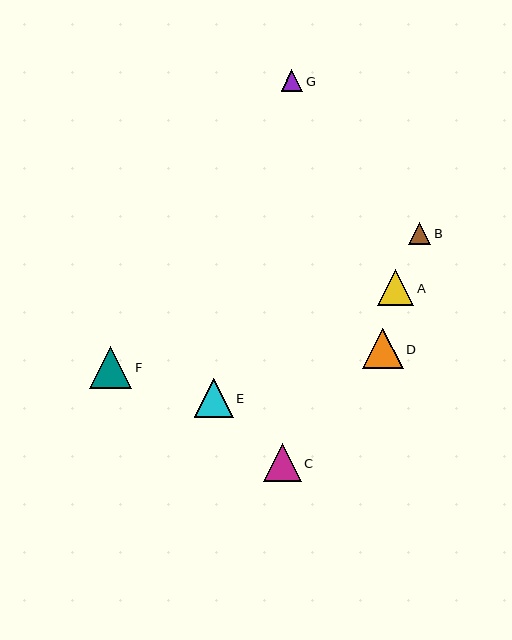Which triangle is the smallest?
Triangle G is the smallest with a size of approximately 21 pixels.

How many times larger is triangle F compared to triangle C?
Triangle F is approximately 1.1 times the size of triangle C.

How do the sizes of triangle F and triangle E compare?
Triangle F and triangle E are approximately the same size.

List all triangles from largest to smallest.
From largest to smallest: F, D, E, C, A, B, G.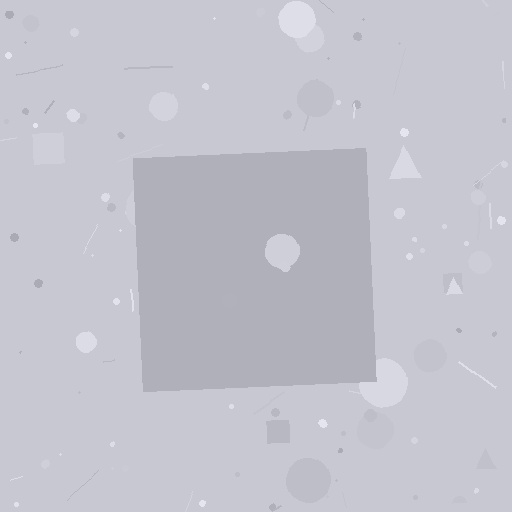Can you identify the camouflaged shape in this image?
The camouflaged shape is a square.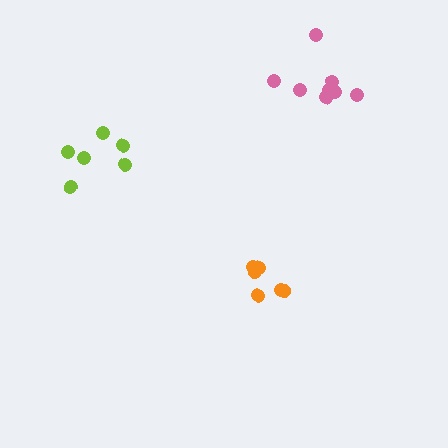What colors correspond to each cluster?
The clusters are colored: lime, pink, orange.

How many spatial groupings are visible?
There are 3 spatial groupings.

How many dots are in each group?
Group 1: 6 dots, Group 2: 8 dots, Group 3: 6 dots (20 total).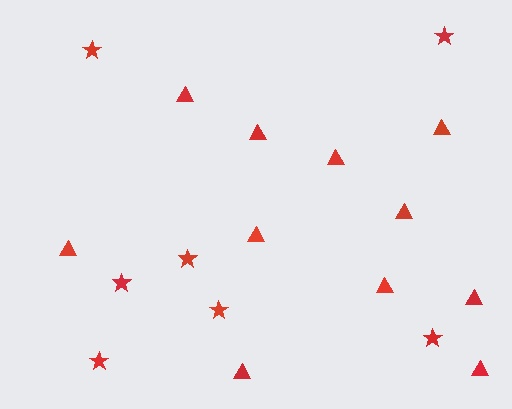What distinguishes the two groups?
There are 2 groups: one group of triangles (11) and one group of stars (7).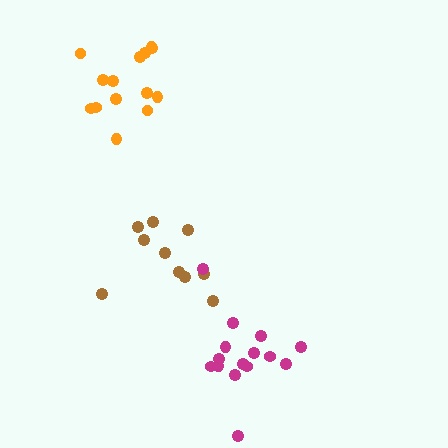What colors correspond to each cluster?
The clusters are colored: orange, brown, magenta.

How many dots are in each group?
Group 1: 14 dots, Group 2: 10 dots, Group 3: 15 dots (39 total).